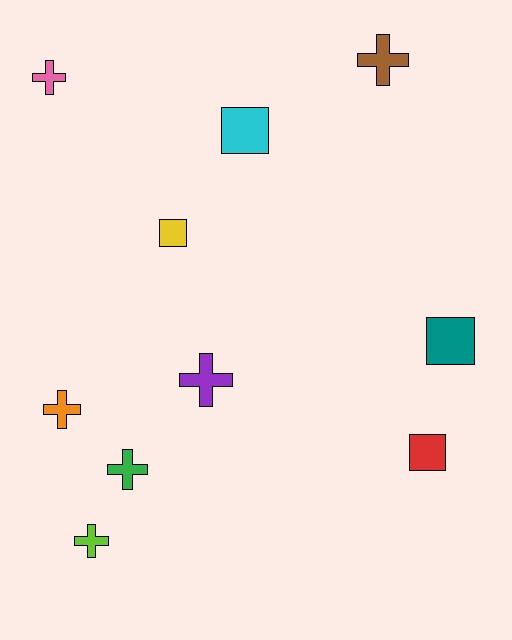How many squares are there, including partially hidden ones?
There are 4 squares.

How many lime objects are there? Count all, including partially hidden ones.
There is 1 lime object.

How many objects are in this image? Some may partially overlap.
There are 10 objects.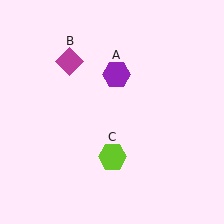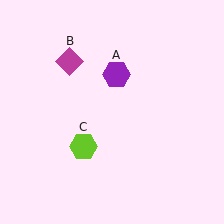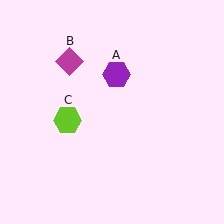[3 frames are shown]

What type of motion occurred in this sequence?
The lime hexagon (object C) rotated clockwise around the center of the scene.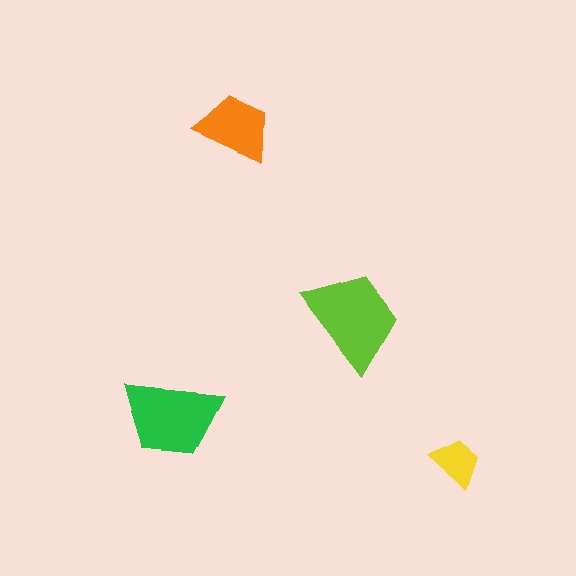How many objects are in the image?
There are 4 objects in the image.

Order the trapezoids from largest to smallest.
the lime one, the green one, the orange one, the yellow one.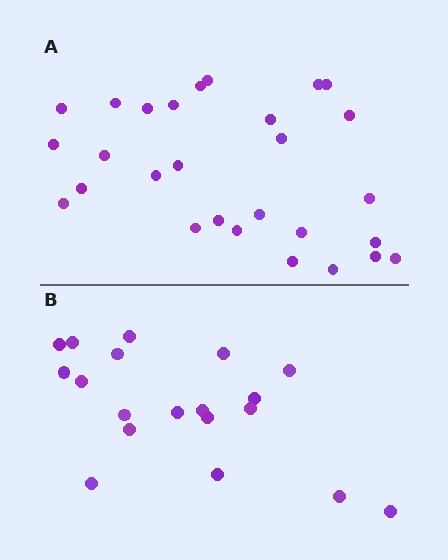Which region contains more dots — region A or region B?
Region A (the top region) has more dots.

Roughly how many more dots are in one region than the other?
Region A has roughly 8 or so more dots than region B.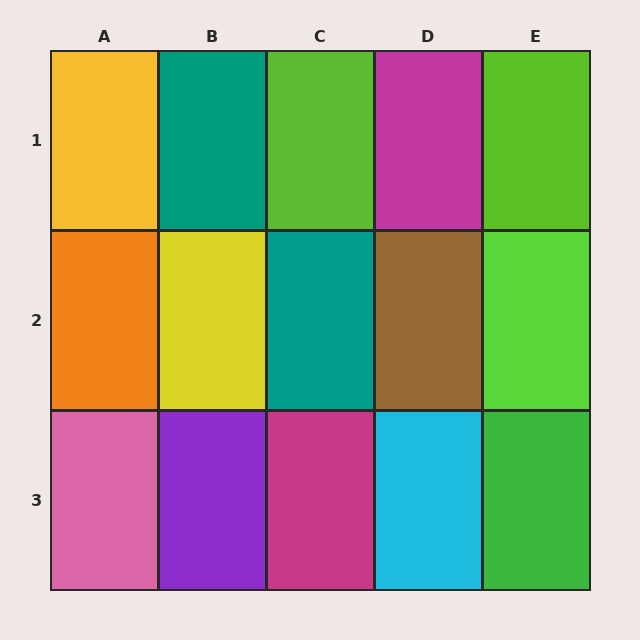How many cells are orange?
1 cell is orange.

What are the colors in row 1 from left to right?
Yellow, teal, lime, magenta, lime.